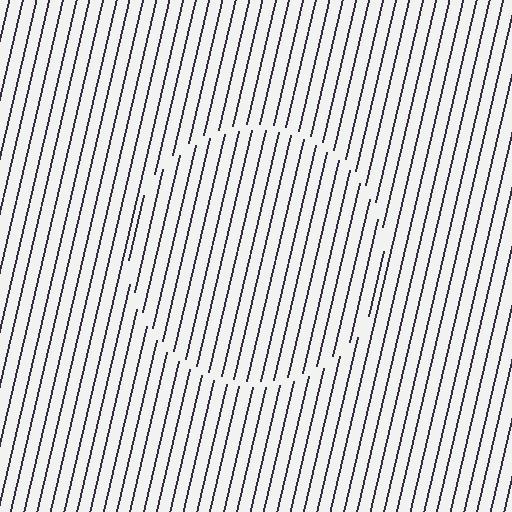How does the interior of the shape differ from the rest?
The interior of the shape contains the same grating, shifted by half a period — the contour is defined by the phase discontinuity where line-ends from the inner and outer gratings abut.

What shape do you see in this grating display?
An illusory circle. The interior of the shape contains the same grating, shifted by half a period — the contour is defined by the phase discontinuity where line-ends from the inner and outer gratings abut.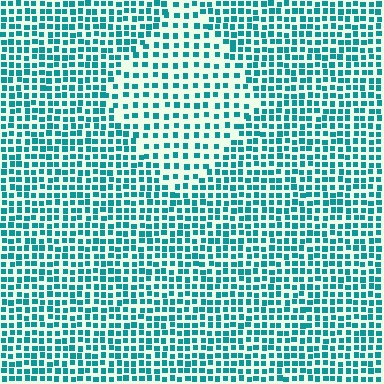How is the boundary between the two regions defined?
The boundary is defined by a change in element density (approximately 1.7x ratio). All elements are the same color, size, and shape.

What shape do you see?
I see a diamond.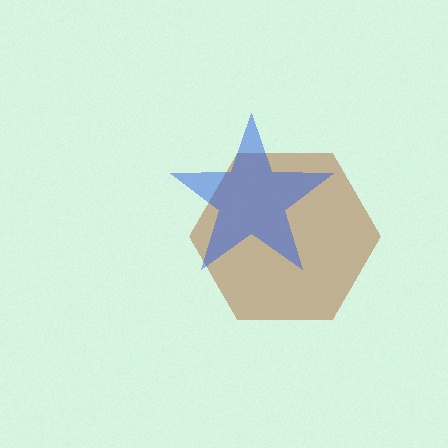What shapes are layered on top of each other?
The layered shapes are: a brown hexagon, a blue star.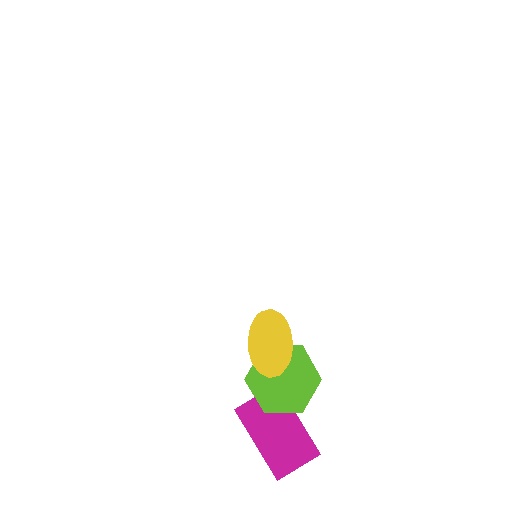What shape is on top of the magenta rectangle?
The lime hexagon is on top of the magenta rectangle.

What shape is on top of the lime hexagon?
The yellow ellipse is on top of the lime hexagon.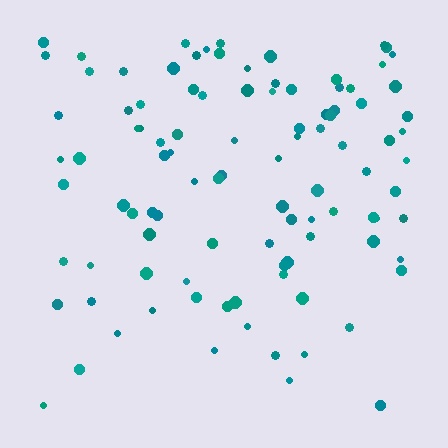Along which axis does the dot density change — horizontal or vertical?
Vertical.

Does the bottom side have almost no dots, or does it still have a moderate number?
Still a moderate number, just noticeably fewer than the top.